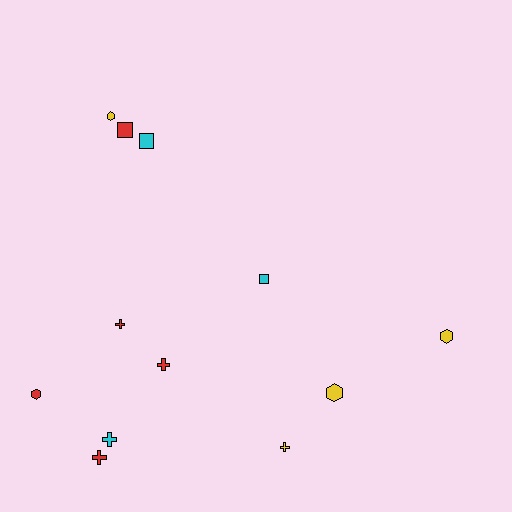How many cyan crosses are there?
There is 1 cyan cross.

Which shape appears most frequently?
Cross, with 5 objects.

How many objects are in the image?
There are 12 objects.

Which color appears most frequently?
Red, with 5 objects.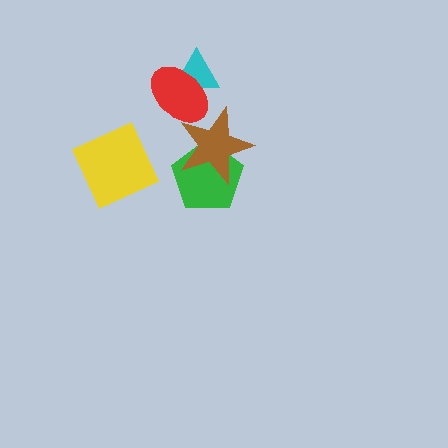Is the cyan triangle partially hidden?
Yes, it is partially covered by another shape.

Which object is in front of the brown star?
The red ellipse is in front of the brown star.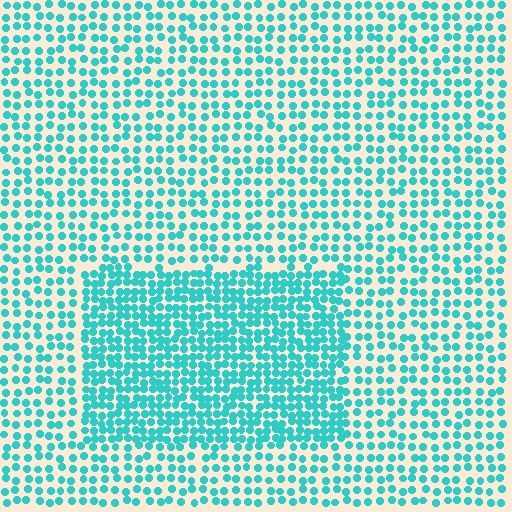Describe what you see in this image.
The image contains small cyan elements arranged at two different densities. A rectangle-shaped region is visible where the elements are more densely packed than the surrounding area.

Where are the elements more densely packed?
The elements are more densely packed inside the rectangle boundary.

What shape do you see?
I see a rectangle.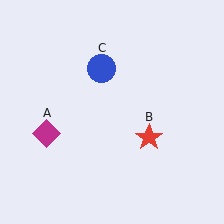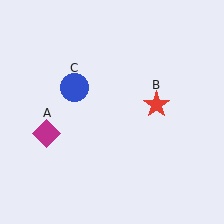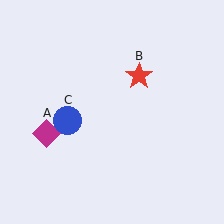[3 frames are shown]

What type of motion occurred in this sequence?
The red star (object B), blue circle (object C) rotated counterclockwise around the center of the scene.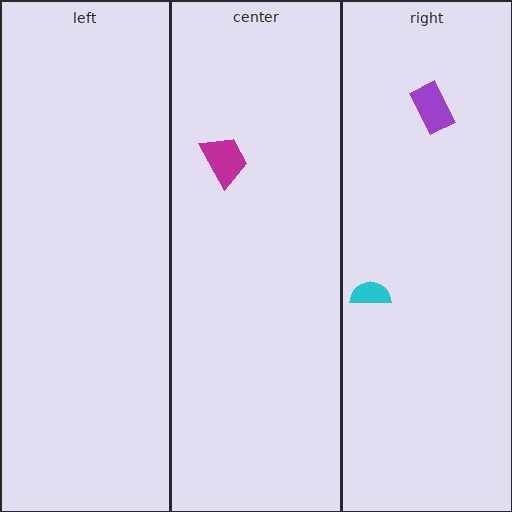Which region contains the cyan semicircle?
The right region.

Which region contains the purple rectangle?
The right region.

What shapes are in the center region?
The magenta trapezoid.